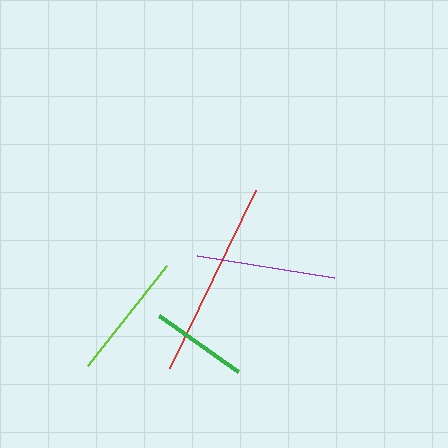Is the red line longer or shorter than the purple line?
The red line is longer than the purple line.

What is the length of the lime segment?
The lime segment is approximately 128 pixels long.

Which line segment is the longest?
The red line is the longest at approximately 198 pixels.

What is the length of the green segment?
The green segment is approximately 97 pixels long.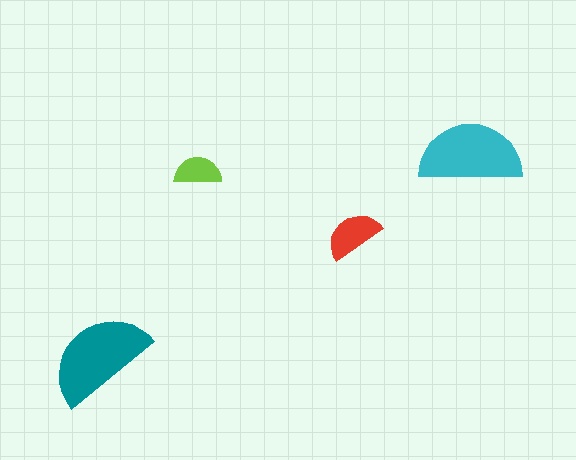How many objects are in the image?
There are 4 objects in the image.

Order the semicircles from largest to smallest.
the teal one, the cyan one, the red one, the lime one.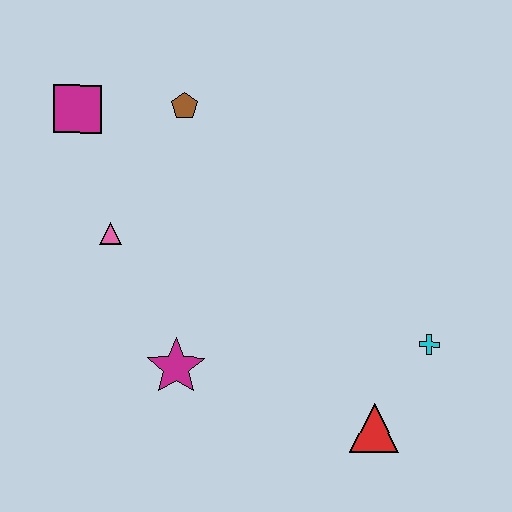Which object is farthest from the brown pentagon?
The red triangle is farthest from the brown pentagon.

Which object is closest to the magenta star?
The pink triangle is closest to the magenta star.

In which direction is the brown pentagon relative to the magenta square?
The brown pentagon is to the right of the magenta square.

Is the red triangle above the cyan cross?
No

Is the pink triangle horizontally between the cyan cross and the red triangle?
No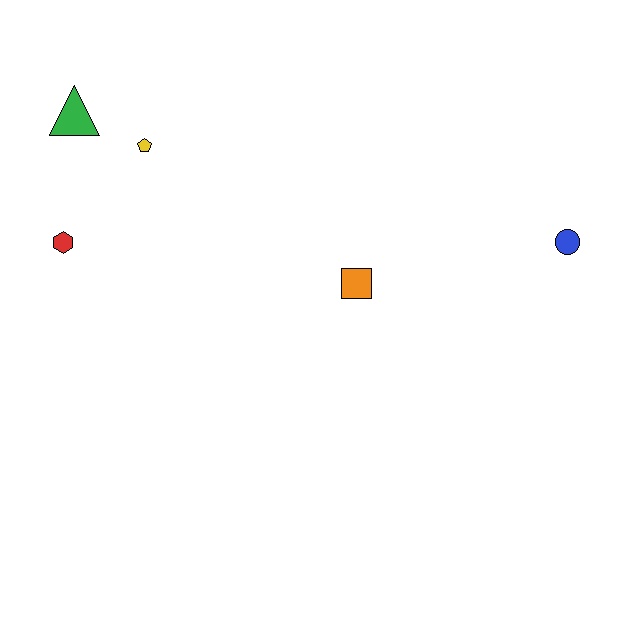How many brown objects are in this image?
There are no brown objects.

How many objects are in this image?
There are 5 objects.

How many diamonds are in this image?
There are no diamonds.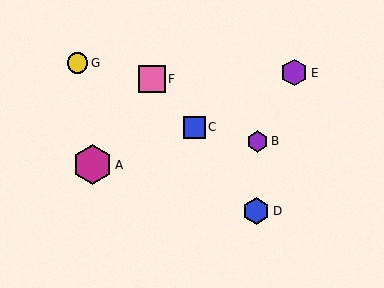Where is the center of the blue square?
The center of the blue square is at (194, 127).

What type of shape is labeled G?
Shape G is a yellow circle.